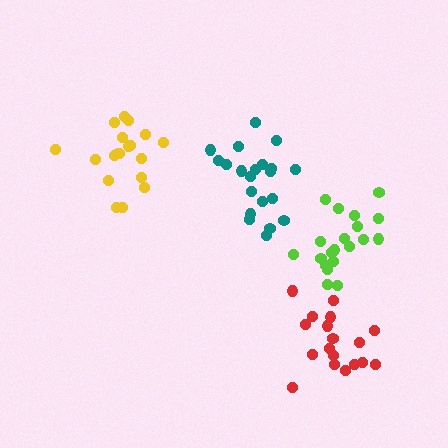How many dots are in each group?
Group 1: 21 dots, Group 2: 19 dots, Group 3: 18 dots, Group 4: 20 dots (78 total).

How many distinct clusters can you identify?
There are 4 distinct clusters.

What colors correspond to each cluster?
The clusters are colored: teal, yellow, red, lime.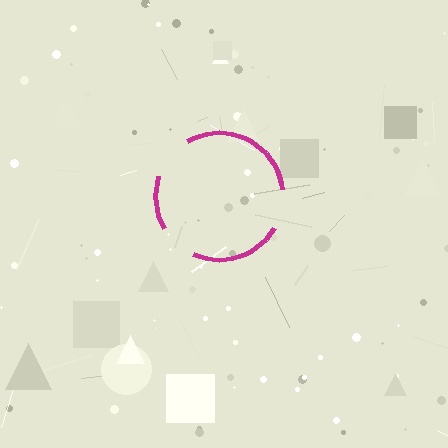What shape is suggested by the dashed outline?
The dashed outline suggests a circle.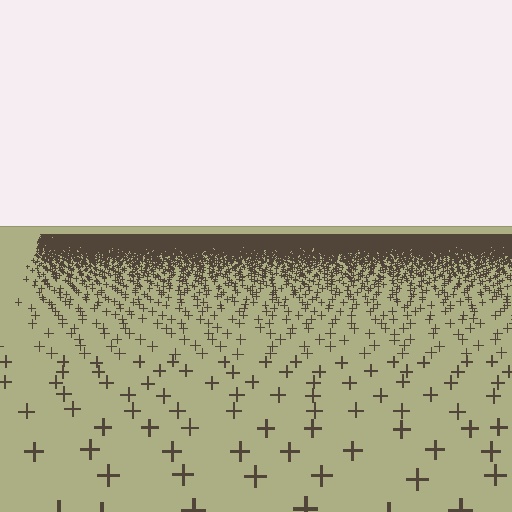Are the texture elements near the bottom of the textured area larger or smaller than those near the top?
Larger. Near the bottom, elements are closer to the viewer and appear at a bigger on-screen size.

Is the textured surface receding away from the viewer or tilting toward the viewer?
The surface is receding away from the viewer. Texture elements get smaller and denser toward the top.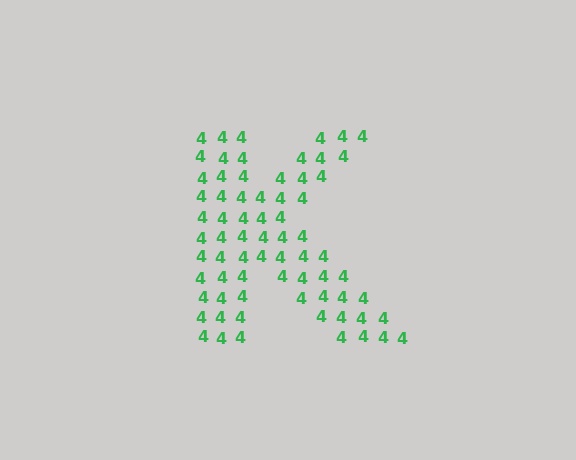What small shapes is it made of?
It is made of small digit 4's.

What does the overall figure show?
The overall figure shows the letter K.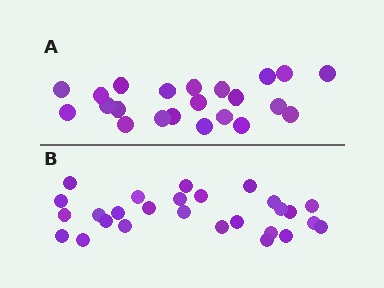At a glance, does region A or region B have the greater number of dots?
Region B (the bottom region) has more dots.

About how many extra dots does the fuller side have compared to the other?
Region B has about 5 more dots than region A.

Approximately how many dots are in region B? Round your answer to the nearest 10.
About 30 dots. (The exact count is 27, which rounds to 30.)